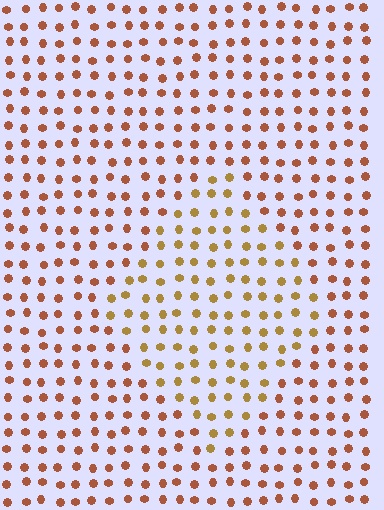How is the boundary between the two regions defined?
The boundary is defined purely by a slight shift in hue (about 28 degrees). Spacing, size, and orientation are identical on both sides.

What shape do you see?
I see a diamond.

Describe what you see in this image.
The image is filled with small brown elements in a uniform arrangement. A diamond-shaped region is visible where the elements are tinted to a slightly different hue, forming a subtle color boundary.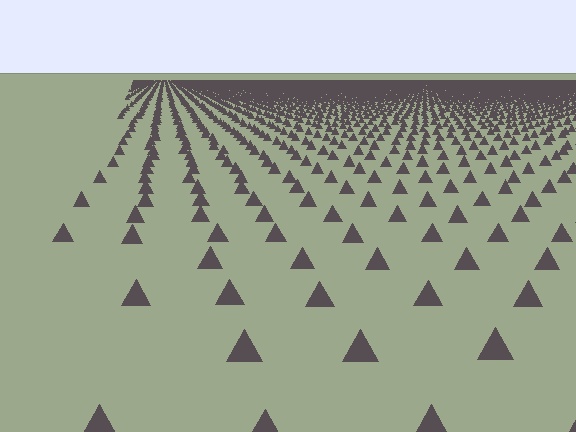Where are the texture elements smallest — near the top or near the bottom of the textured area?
Near the top.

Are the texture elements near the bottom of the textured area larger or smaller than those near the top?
Larger. Near the bottom, elements are closer to the viewer and appear at a bigger on-screen size.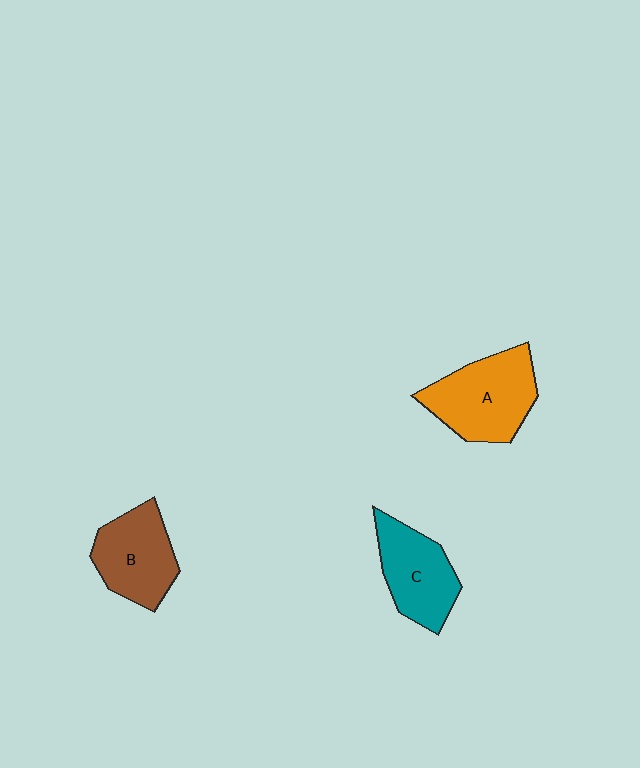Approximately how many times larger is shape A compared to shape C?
Approximately 1.2 times.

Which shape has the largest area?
Shape A (orange).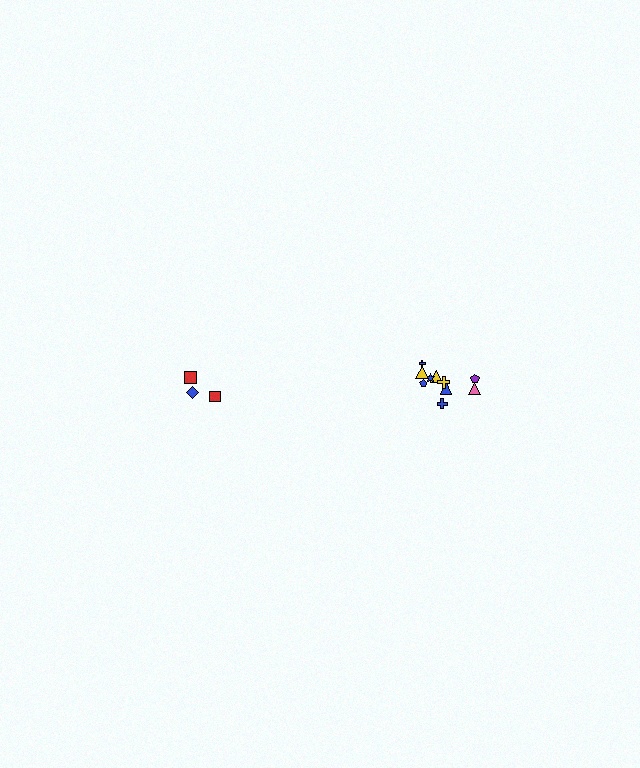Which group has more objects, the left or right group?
The right group.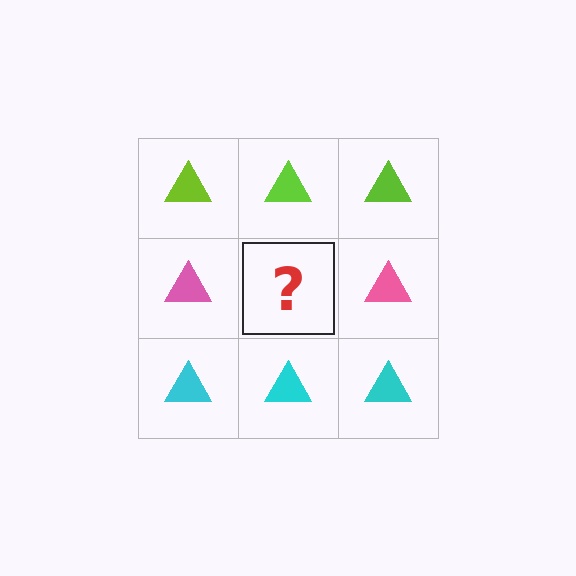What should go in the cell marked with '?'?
The missing cell should contain a pink triangle.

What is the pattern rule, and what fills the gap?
The rule is that each row has a consistent color. The gap should be filled with a pink triangle.